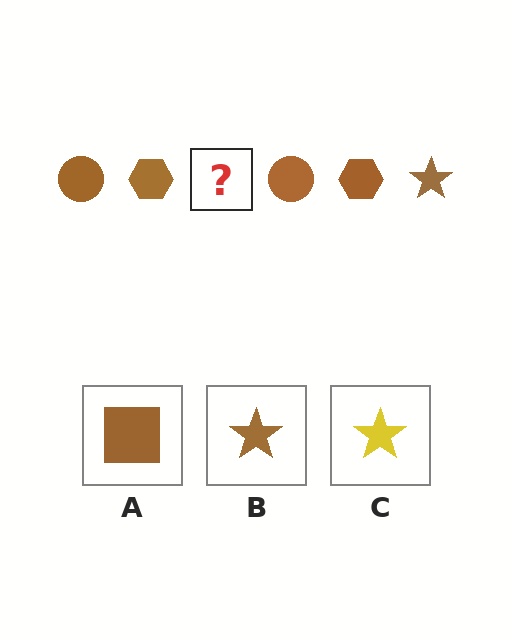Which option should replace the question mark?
Option B.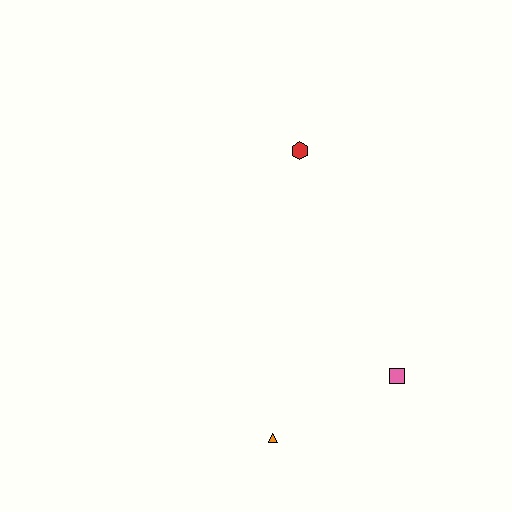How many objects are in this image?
There are 3 objects.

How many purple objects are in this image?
There are no purple objects.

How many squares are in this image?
There is 1 square.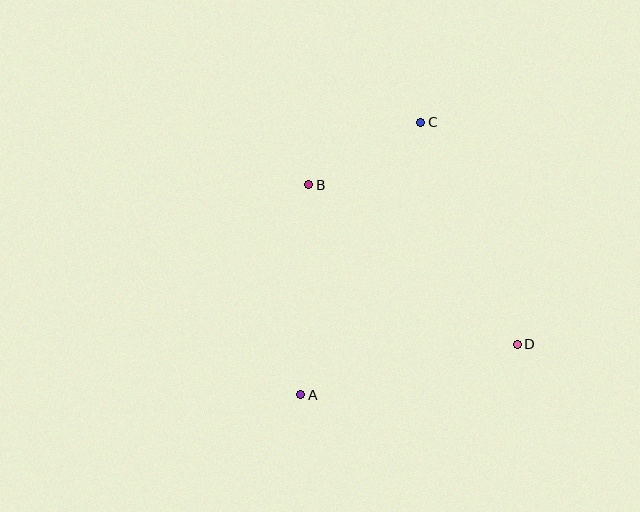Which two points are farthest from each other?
Points A and C are farthest from each other.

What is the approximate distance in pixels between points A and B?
The distance between A and B is approximately 210 pixels.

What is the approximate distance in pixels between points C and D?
The distance between C and D is approximately 242 pixels.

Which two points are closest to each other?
Points B and C are closest to each other.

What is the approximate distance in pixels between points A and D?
The distance between A and D is approximately 222 pixels.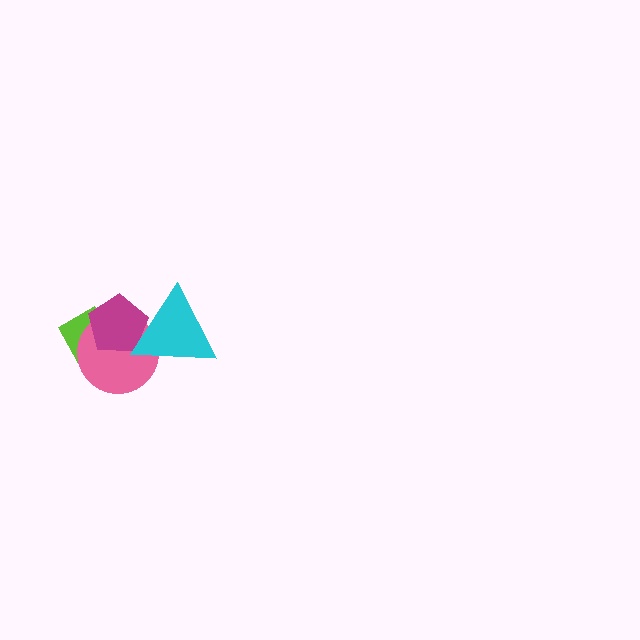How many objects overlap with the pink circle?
3 objects overlap with the pink circle.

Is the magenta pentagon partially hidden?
Yes, it is partially covered by another shape.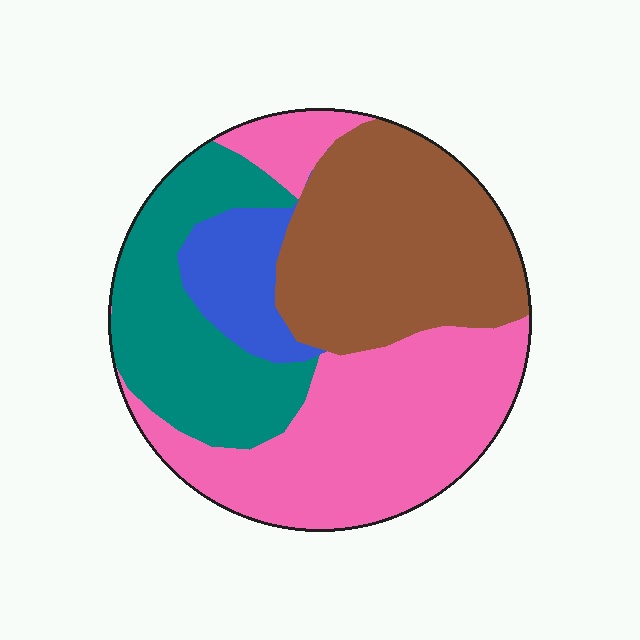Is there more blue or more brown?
Brown.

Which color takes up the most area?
Pink, at roughly 35%.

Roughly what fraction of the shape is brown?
Brown takes up between a sixth and a third of the shape.